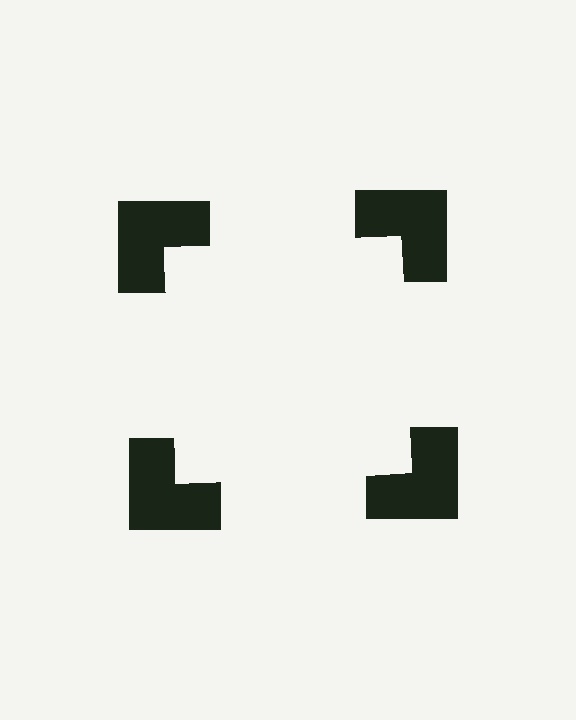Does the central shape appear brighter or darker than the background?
It typically appears slightly brighter than the background, even though no actual brightness change is drawn.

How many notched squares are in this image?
There are 4 — one at each vertex of the illusory square.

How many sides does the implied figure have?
4 sides.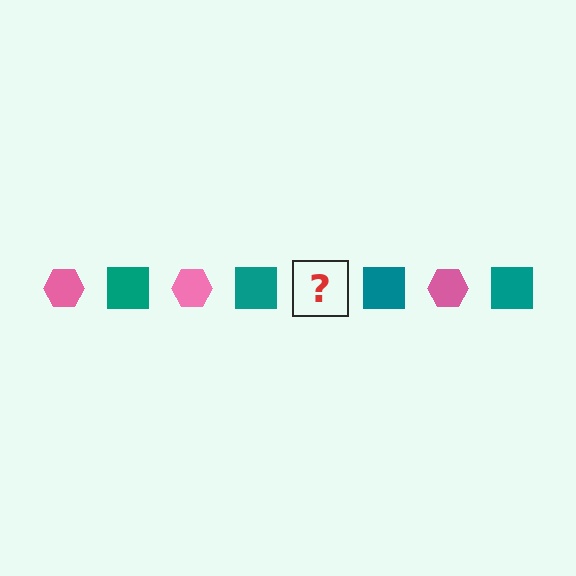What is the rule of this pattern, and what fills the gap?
The rule is that the pattern alternates between pink hexagon and teal square. The gap should be filled with a pink hexagon.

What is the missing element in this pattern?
The missing element is a pink hexagon.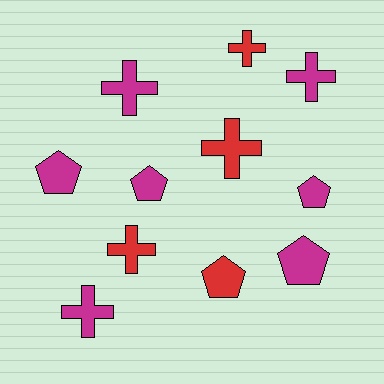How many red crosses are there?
There are 3 red crosses.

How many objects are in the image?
There are 11 objects.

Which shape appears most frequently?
Cross, with 6 objects.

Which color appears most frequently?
Magenta, with 7 objects.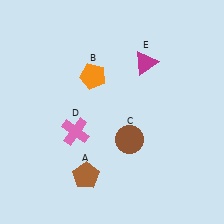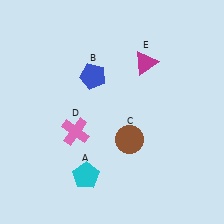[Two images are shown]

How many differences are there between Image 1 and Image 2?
There are 2 differences between the two images.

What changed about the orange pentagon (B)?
In Image 1, B is orange. In Image 2, it changed to blue.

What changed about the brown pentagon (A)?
In Image 1, A is brown. In Image 2, it changed to cyan.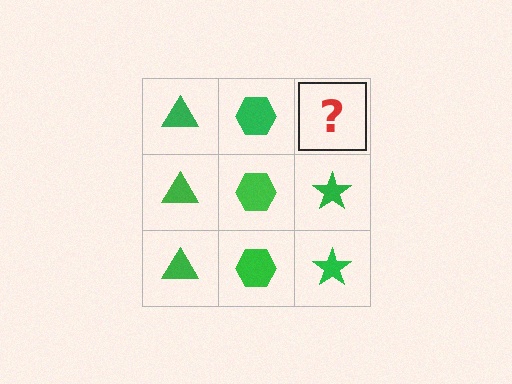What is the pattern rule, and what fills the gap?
The rule is that each column has a consistent shape. The gap should be filled with a green star.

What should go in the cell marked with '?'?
The missing cell should contain a green star.